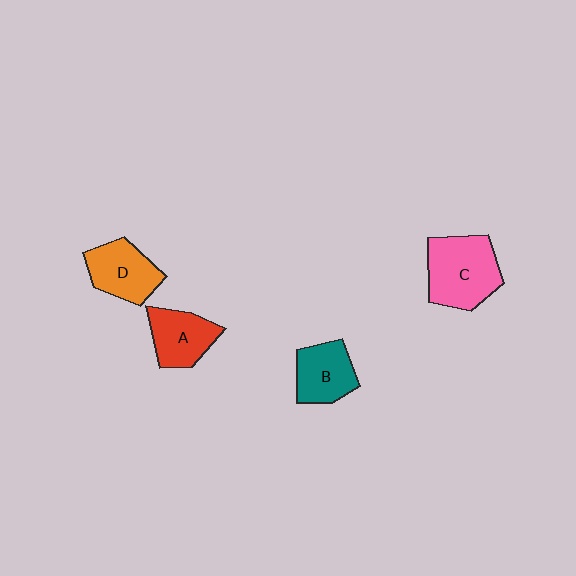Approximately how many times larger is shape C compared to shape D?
Approximately 1.3 times.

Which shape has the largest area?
Shape C (pink).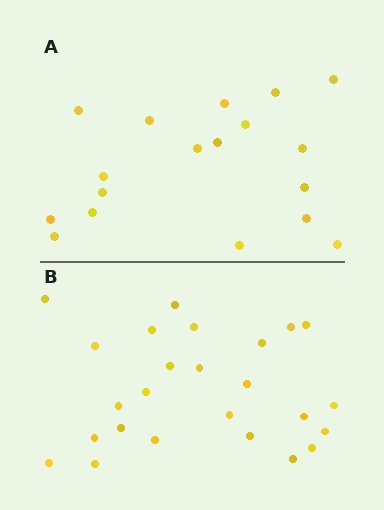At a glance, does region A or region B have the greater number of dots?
Region B (the bottom region) has more dots.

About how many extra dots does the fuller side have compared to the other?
Region B has roughly 8 or so more dots than region A.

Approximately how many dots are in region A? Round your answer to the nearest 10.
About 20 dots. (The exact count is 18, which rounds to 20.)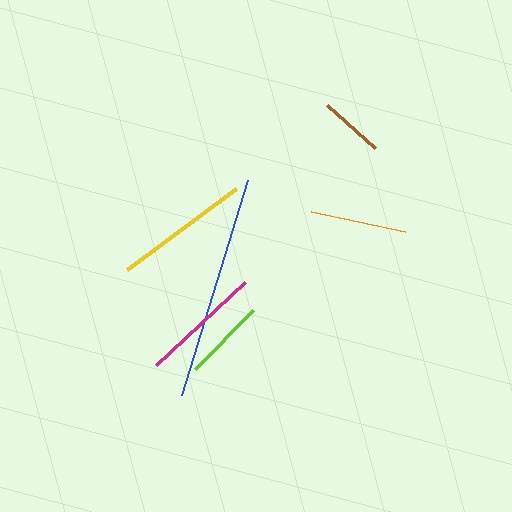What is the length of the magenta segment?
The magenta segment is approximately 122 pixels long.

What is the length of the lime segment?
The lime segment is approximately 83 pixels long.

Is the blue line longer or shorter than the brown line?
The blue line is longer than the brown line.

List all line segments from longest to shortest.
From longest to shortest: blue, yellow, magenta, orange, lime, brown.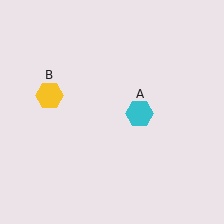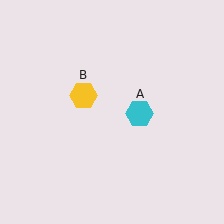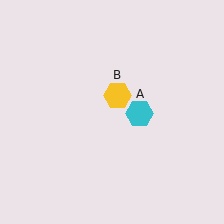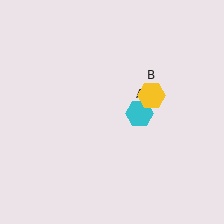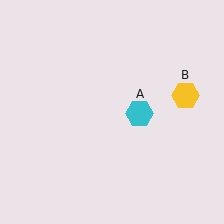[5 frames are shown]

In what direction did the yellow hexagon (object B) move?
The yellow hexagon (object B) moved right.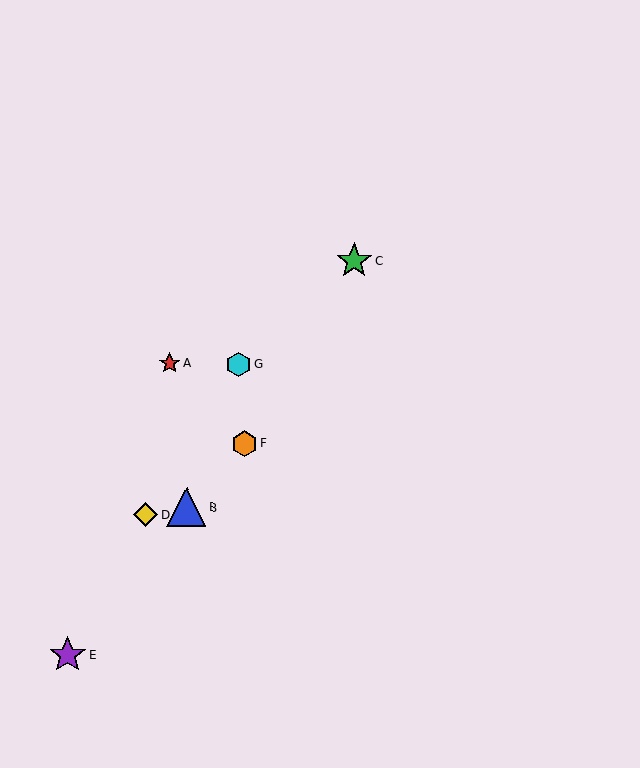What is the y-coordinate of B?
Object B is at y≈508.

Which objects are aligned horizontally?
Objects A, G are aligned horizontally.